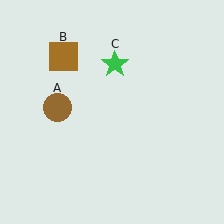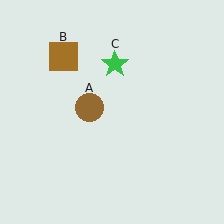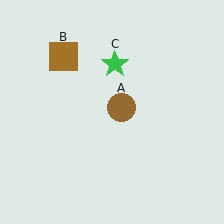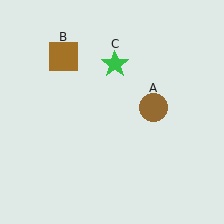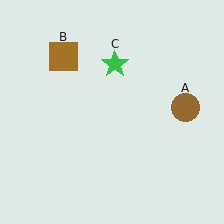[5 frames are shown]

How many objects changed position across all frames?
1 object changed position: brown circle (object A).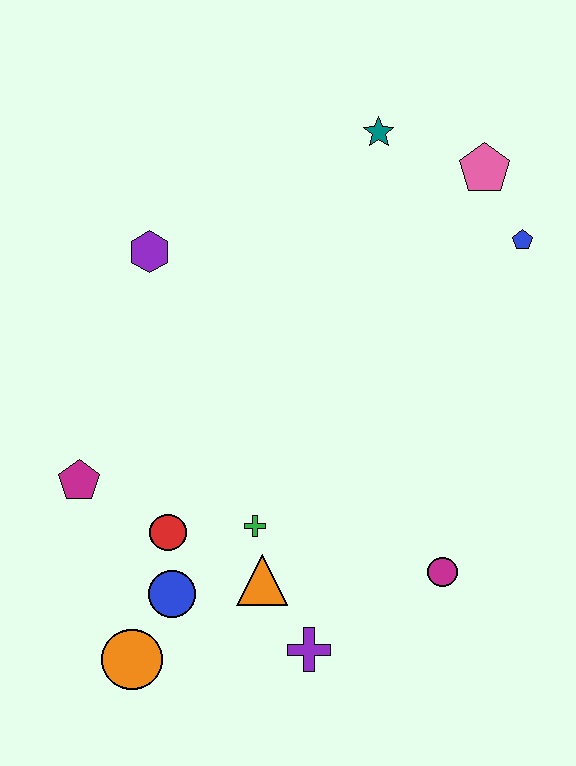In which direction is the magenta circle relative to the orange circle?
The magenta circle is to the right of the orange circle.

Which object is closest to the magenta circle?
The purple cross is closest to the magenta circle.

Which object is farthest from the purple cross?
The teal star is farthest from the purple cross.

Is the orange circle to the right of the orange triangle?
No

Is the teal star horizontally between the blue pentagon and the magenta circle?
No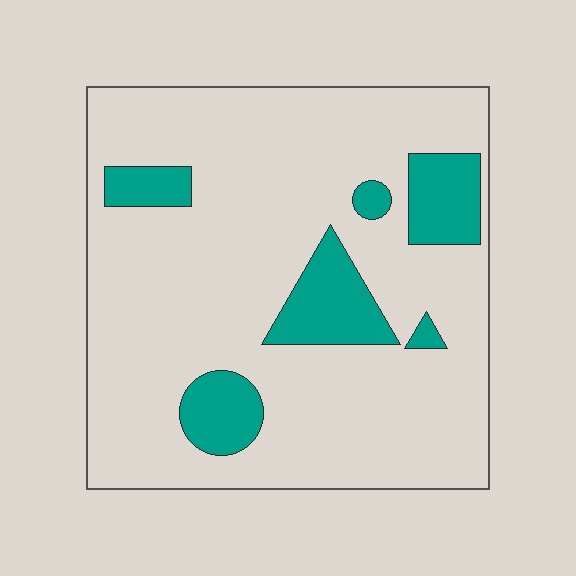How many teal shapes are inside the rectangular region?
6.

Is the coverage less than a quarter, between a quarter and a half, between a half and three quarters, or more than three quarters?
Less than a quarter.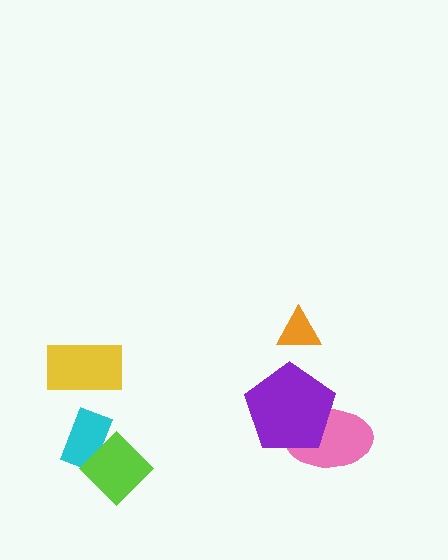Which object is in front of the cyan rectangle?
The lime diamond is in front of the cyan rectangle.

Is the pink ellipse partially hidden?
Yes, it is partially covered by another shape.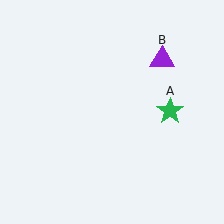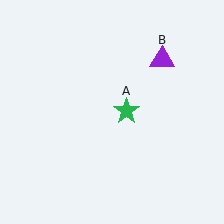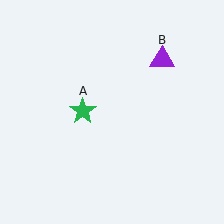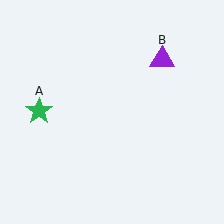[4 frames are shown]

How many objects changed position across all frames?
1 object changed position: green star (object A).